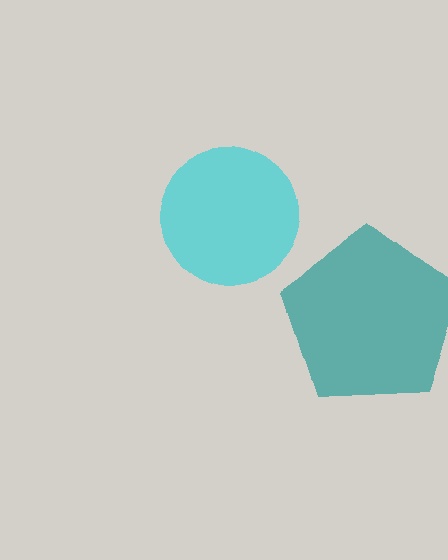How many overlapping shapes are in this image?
There are 2 overlapping shapes in the image.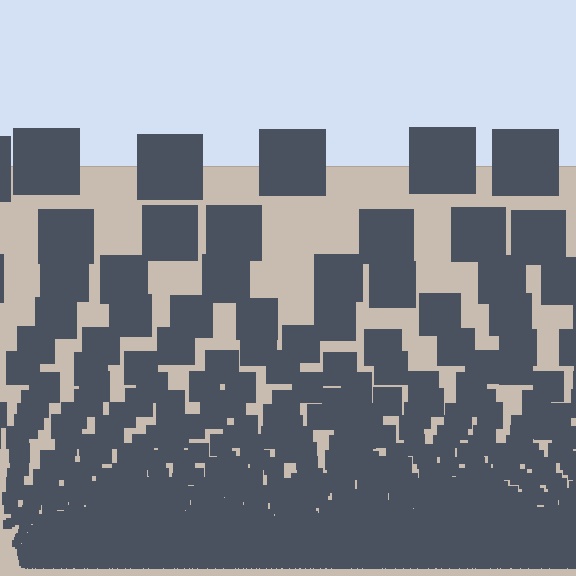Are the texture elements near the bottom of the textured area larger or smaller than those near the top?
Smaller. The gradient is inverted — elements near the bottom are smaller and denser.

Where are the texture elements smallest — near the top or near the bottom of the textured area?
Near the bottom.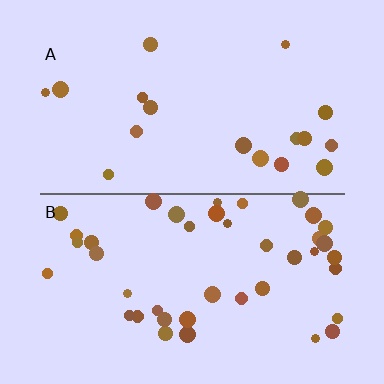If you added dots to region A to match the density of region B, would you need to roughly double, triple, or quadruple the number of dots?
Approximately double.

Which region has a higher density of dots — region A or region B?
B (the bottom).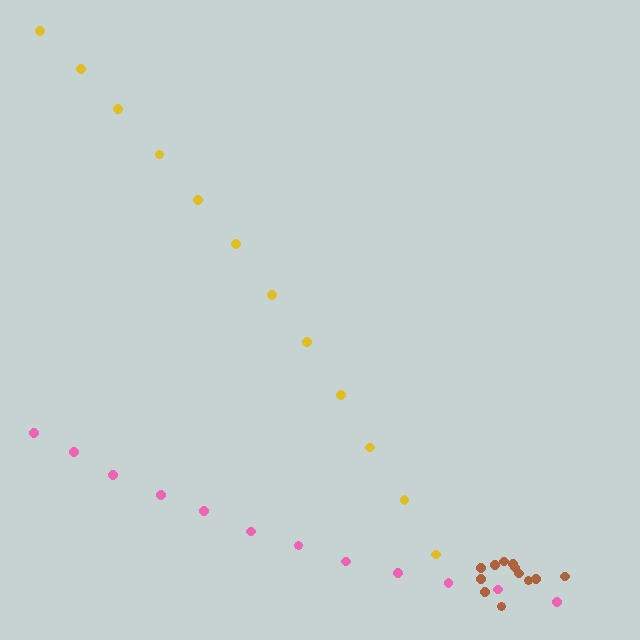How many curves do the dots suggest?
There are 3 distinct paths.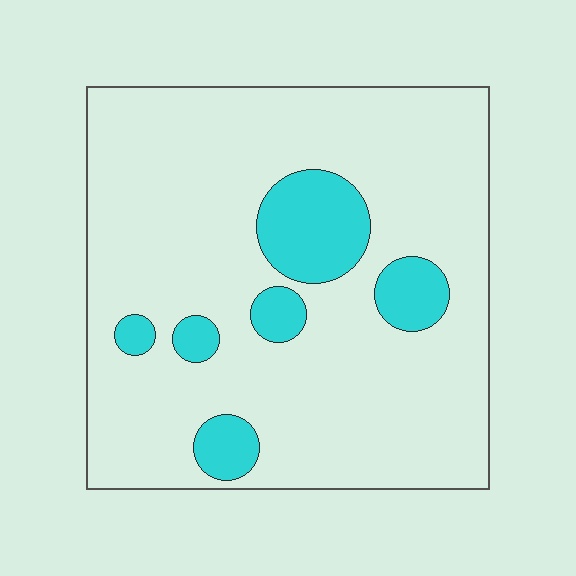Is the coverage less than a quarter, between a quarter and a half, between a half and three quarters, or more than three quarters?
Less than a quarter.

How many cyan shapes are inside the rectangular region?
6.